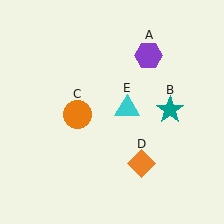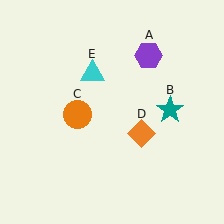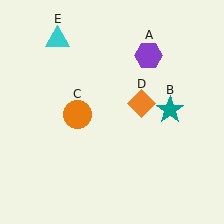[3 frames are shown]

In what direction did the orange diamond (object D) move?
The orange diamond (object D) moved up.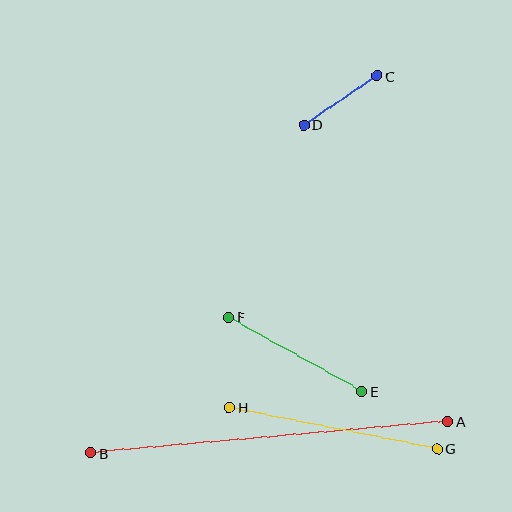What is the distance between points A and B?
The distance is approximately 359 pixels.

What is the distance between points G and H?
The distance is approximately 213 pixels.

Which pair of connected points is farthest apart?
Points A and B are farthest apart.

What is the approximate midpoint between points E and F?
The midpoint is at approximately (295, 355) pixels.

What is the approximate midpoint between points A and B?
The midpoint is at approximately (269, 437) pixels.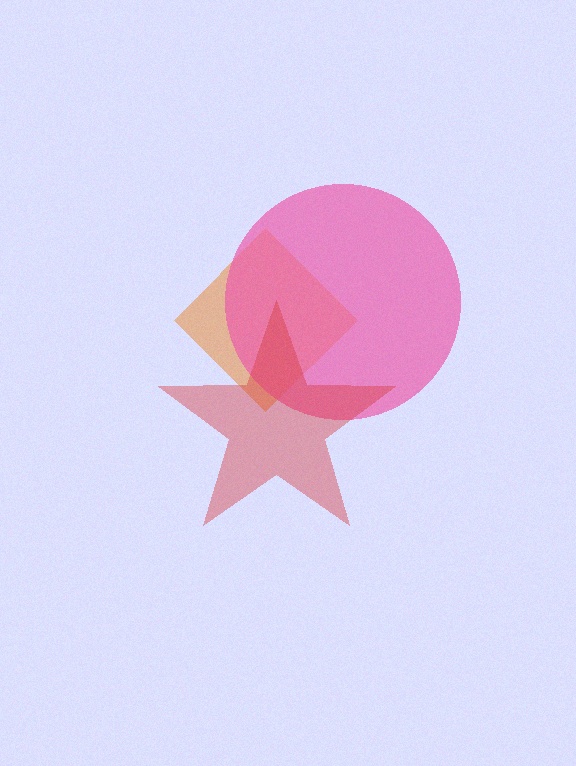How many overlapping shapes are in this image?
There are 3 overlapping shapes in the image.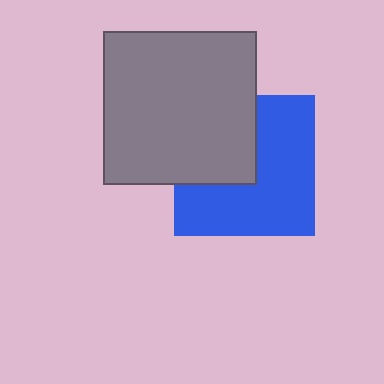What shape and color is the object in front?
The object in front is a gray square.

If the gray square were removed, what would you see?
You would see the complete blue square.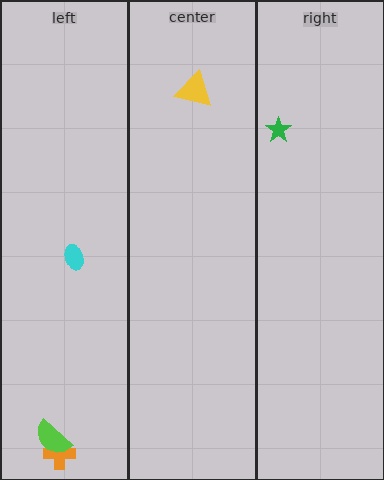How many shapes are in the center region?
1.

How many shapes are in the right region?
1.